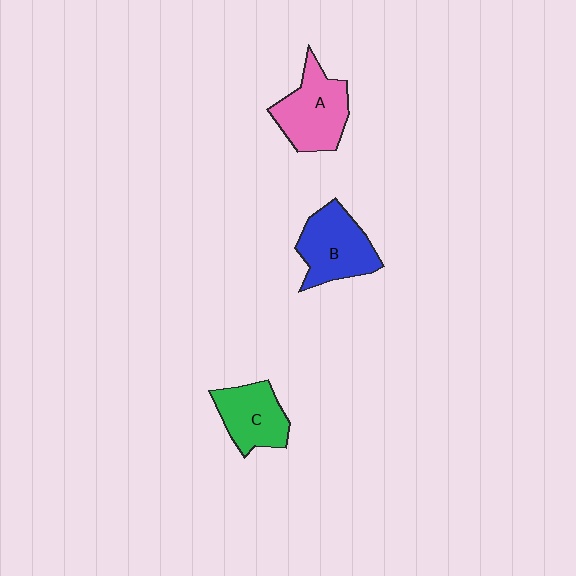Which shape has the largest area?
Shape A (pink).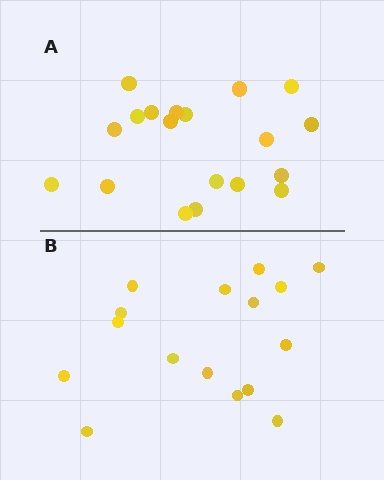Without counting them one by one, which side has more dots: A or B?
Region A (the top region) has more dots.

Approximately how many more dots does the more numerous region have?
Region A has just a few more — roughly 2 or 3 more dots than region B.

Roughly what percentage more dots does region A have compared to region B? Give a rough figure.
About 20% more.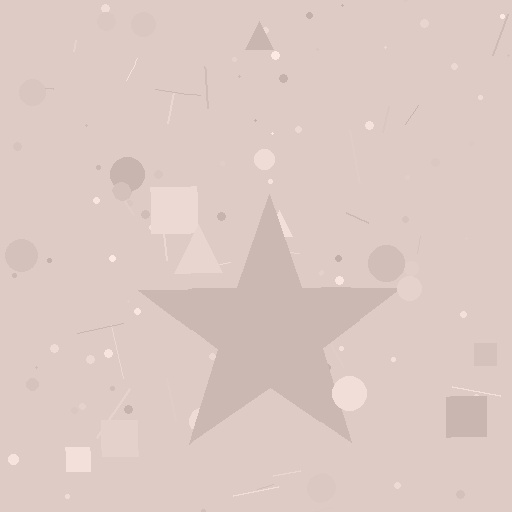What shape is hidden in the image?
A star is hidden in the image.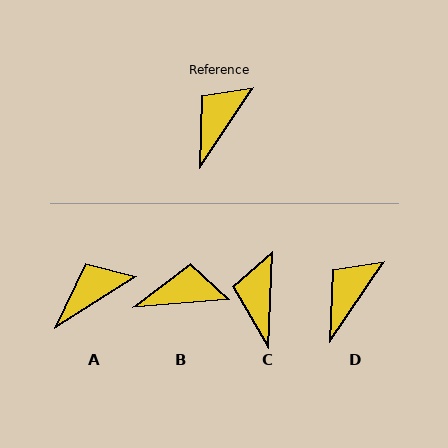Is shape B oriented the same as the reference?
No, it is off by about 51 degrees.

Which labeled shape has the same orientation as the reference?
D.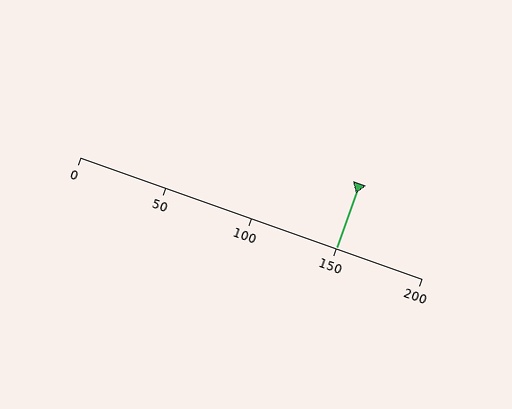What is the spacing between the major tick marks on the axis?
The major ticks are spaced 50 apart.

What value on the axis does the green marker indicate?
The marker indicates approximately 150.